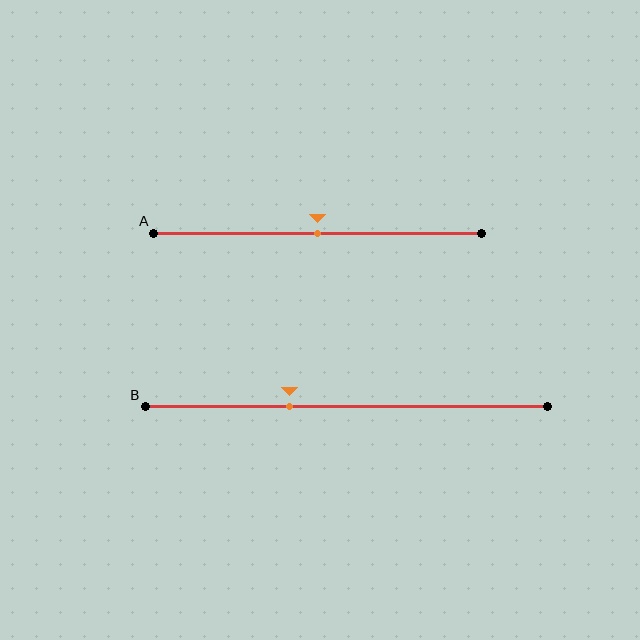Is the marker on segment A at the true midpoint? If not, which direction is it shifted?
Yes, the marker on segment A is at the true midpoint.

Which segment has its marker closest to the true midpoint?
Segment A has its marker closest to the true midpoint.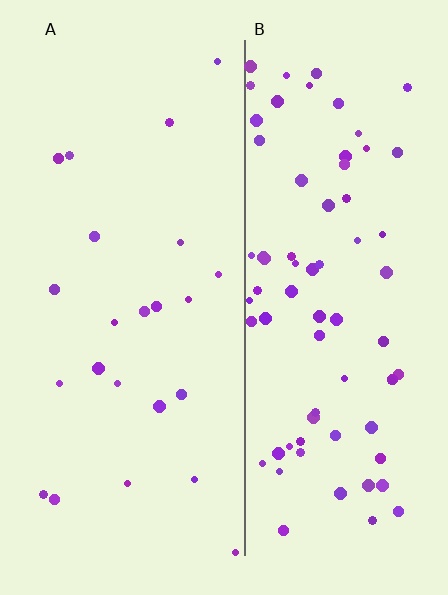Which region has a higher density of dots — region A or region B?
B (the right).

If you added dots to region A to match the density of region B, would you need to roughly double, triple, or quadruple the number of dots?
Approximately triple.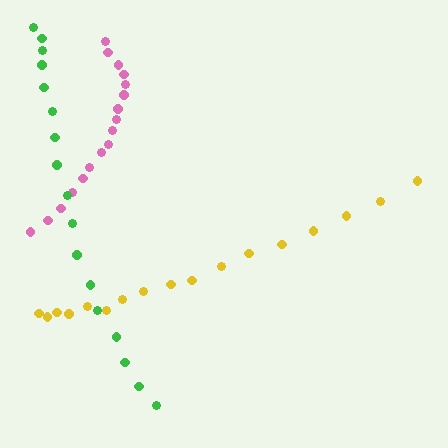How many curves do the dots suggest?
There are 3 distinct paths.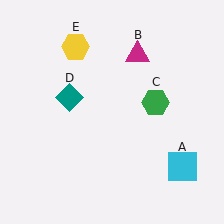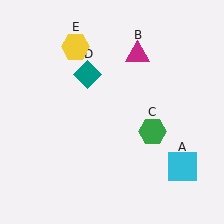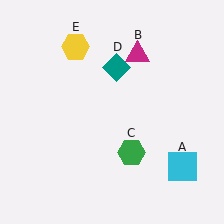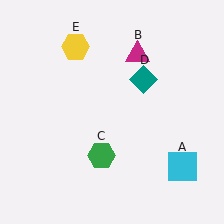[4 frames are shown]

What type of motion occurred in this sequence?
The green hexagon (object C), teal diamond (object D) rotated clockwise around the center of the scene.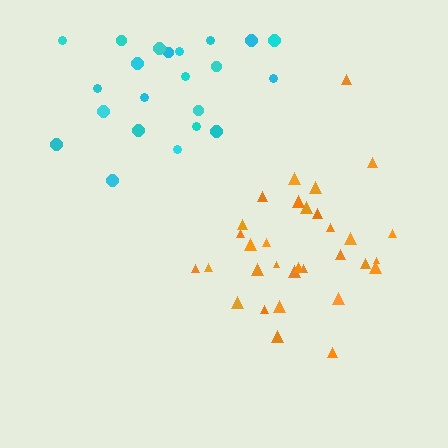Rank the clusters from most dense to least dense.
orange, cyan.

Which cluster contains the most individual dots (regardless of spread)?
Orange (32).